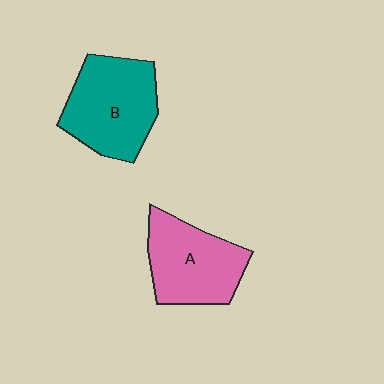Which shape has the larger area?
Shape B (teal).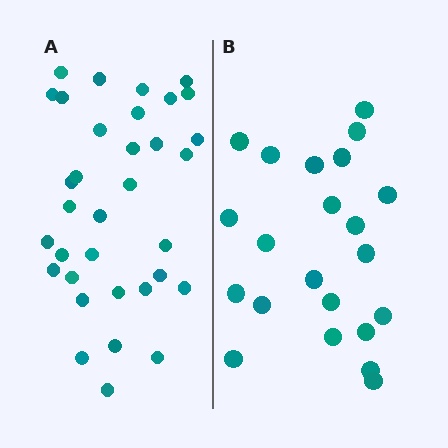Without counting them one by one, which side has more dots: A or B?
Region A (the left region) has more dots.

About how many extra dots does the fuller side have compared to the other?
Region A has roughly 12 or so more dots than region B.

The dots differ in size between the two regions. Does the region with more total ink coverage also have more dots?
No. Region B has more total ink coverage because its dots are larger, but region A actually contains more individual dots. Total area can be misleading — the number of items is what matters here.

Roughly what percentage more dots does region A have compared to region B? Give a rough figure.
About 55% more.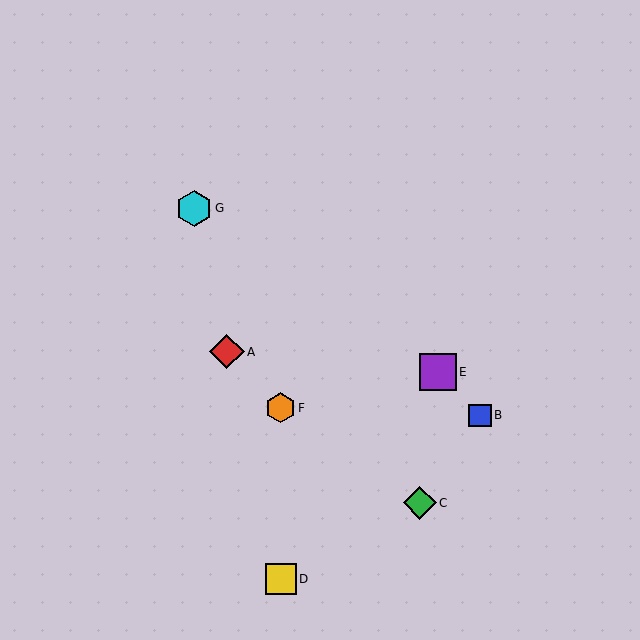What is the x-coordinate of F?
Object F is at x≈281.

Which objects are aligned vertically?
Objects D, F are aligned vertically.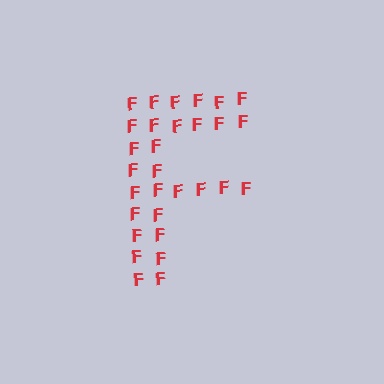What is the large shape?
The large shape is the letter F.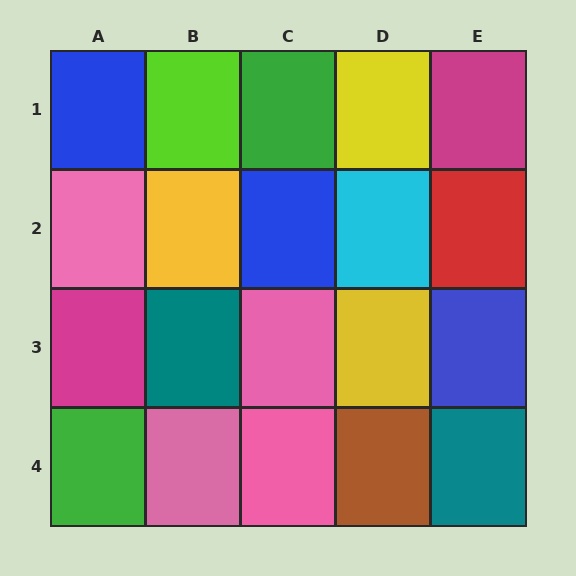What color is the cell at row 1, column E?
Magenta.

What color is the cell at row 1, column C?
Green.